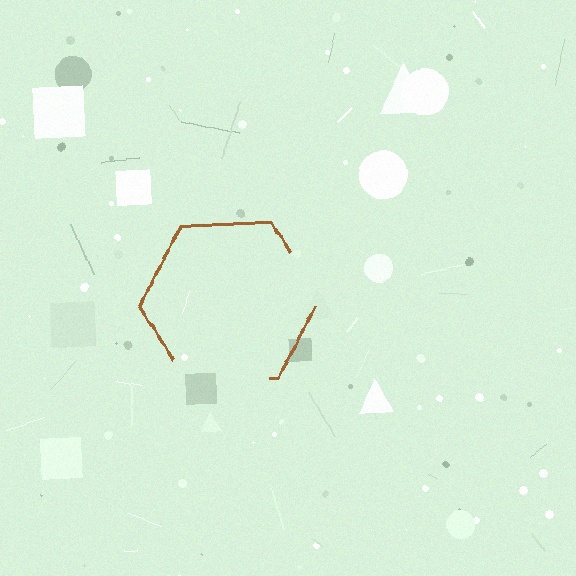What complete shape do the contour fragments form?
The contour fragments form a hexagon.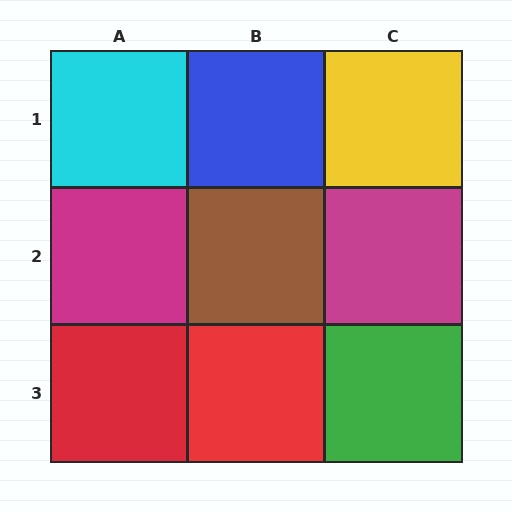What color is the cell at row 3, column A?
Red.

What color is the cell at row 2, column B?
Brown.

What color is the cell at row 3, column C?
Green.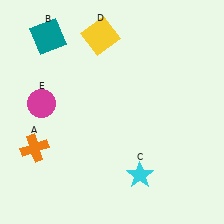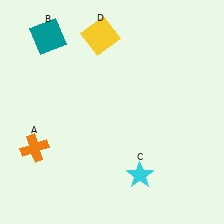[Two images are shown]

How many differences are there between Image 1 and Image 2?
There is 1 difference between the two images.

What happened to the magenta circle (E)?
The magenta circle (E) was removed in Image 2. It was in the top-left area of Image 1.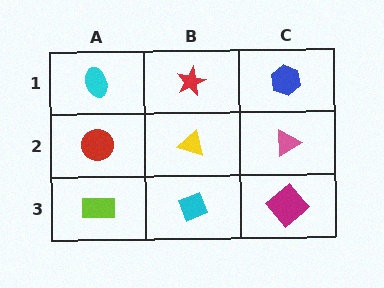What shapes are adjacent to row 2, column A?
A cyan ellipse (row 1, column A), a lime rectangle (row 3, column A), a yellow triangle (row 2, column B).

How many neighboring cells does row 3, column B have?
3.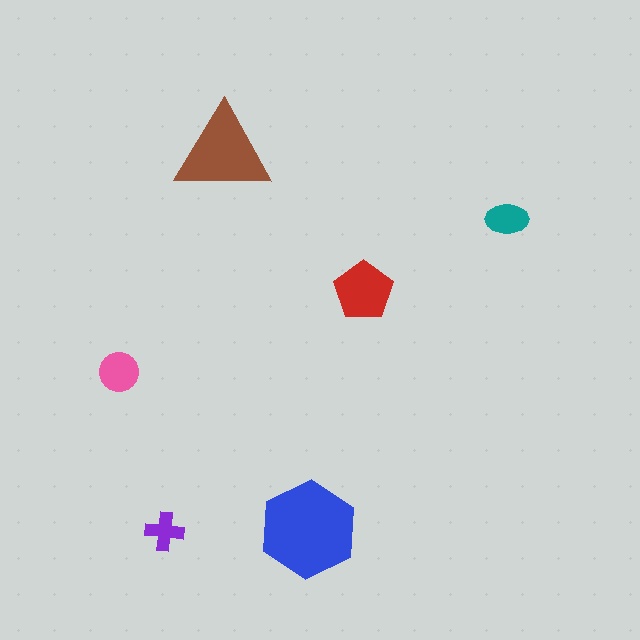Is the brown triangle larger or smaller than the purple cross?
Larger.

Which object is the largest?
The blue hexagon.